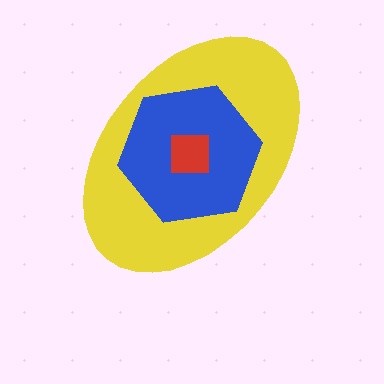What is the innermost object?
The red square.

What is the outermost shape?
The yellow ellipse.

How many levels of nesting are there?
3.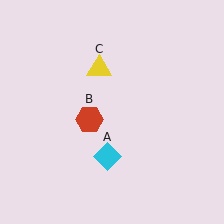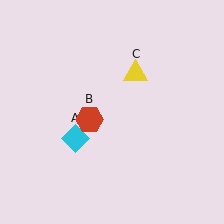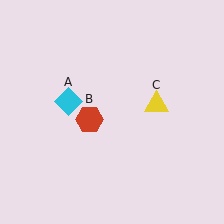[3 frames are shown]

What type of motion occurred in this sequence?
The cyan diamond (object A), yellow triangle (object C) rotated clockwise around the center of the scene.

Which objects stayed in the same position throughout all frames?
Red hexagon (object B) remained stationary.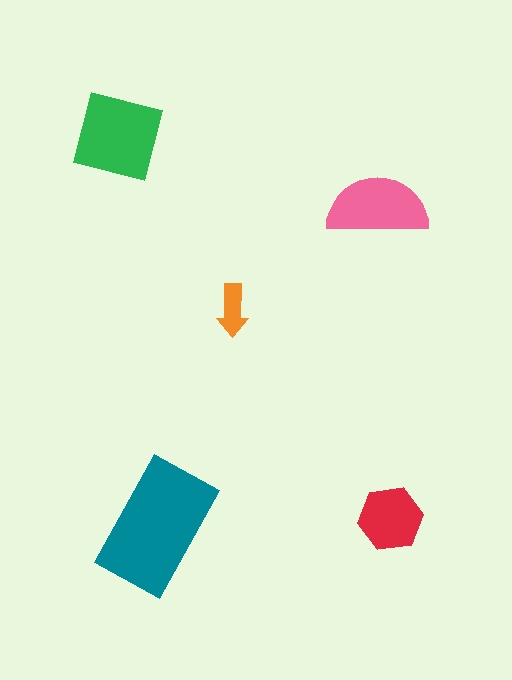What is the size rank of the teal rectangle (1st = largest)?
1st.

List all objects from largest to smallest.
The teal rectangle, the green square, the pink semicircle, the red hexagon, the orange arrow.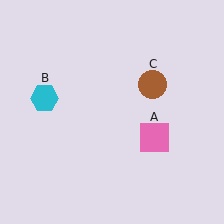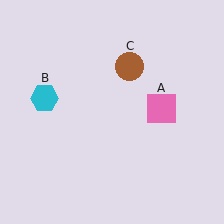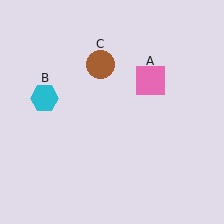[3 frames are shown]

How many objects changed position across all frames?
2 objects changed position: pink square (object A), brown circle (object C).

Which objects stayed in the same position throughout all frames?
Cyan hexagon (object B) remained stationary.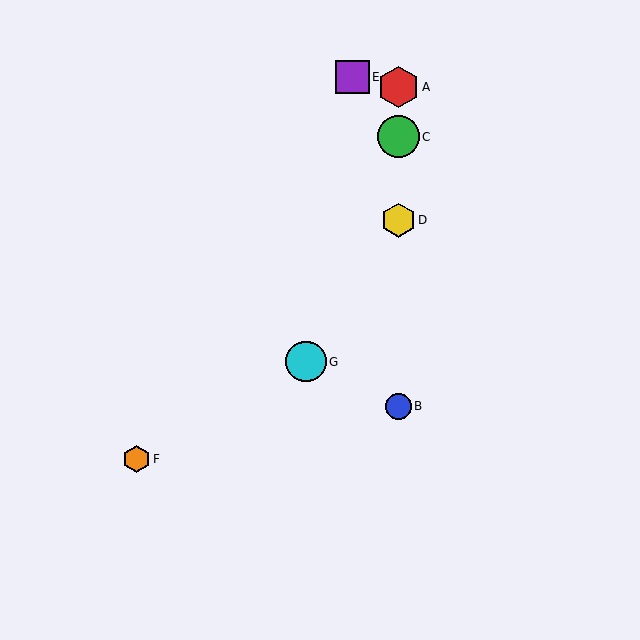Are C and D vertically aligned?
Yes, both are at x≈398.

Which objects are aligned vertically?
Objects A, B, C, D are aligned vertically.